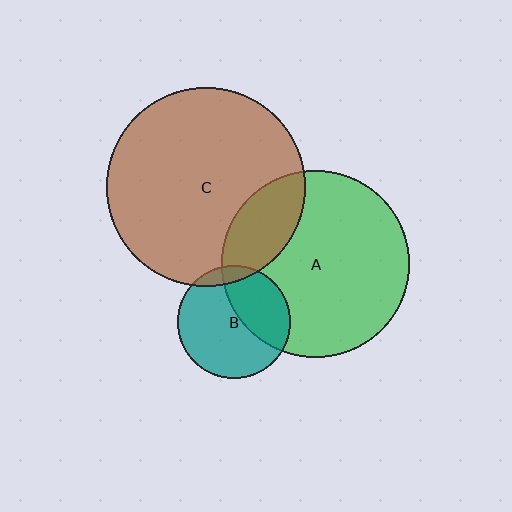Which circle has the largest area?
Circle C (brown).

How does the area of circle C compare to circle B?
Approximately 3.1 times.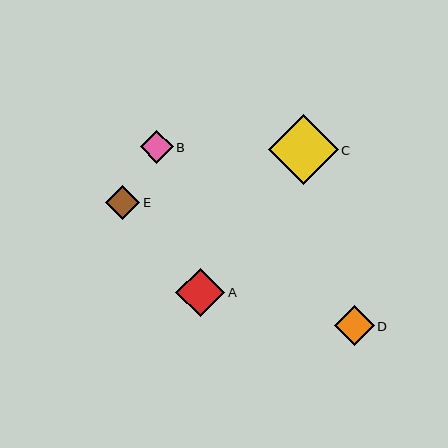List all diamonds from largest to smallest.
From largest to smallest: C, A, D, E, B.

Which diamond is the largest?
Diamond C is the largest with a size of approximately 70 pixels.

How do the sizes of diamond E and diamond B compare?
Diamond E and diamond B are approximately the same size.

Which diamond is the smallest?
Diamond B is the smallest with a size of approximately 33 pixels.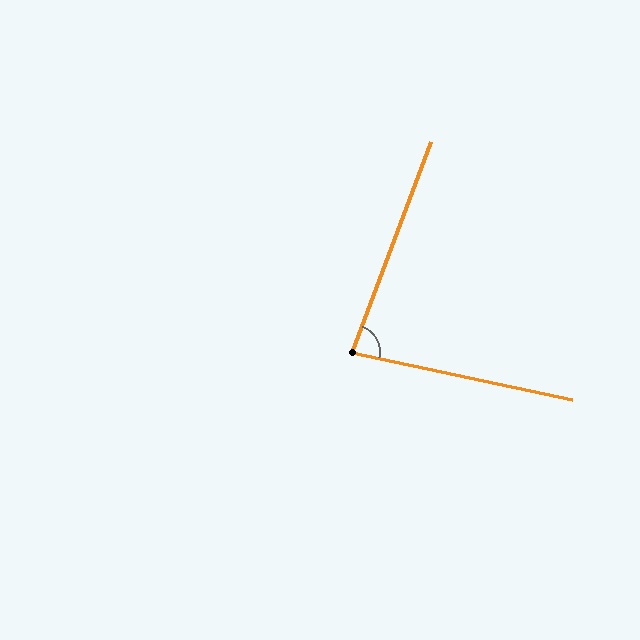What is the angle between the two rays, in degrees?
Approximately 82 degrees.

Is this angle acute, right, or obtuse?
It is acute.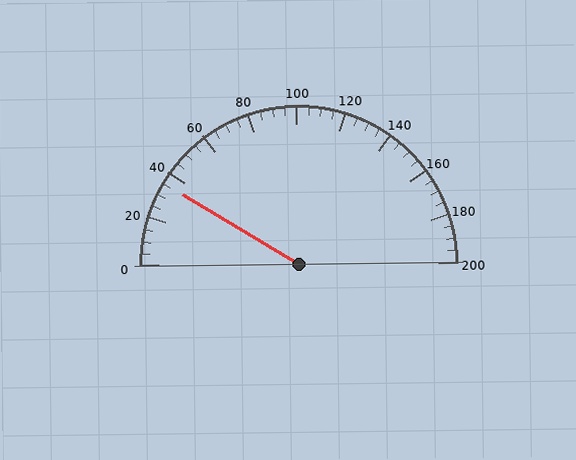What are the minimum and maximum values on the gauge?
The gauge ranges from 0 to 200.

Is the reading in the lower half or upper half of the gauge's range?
The reading is in the lower half of the range (0 to 200).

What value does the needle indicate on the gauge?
The needle indicates approximately 35.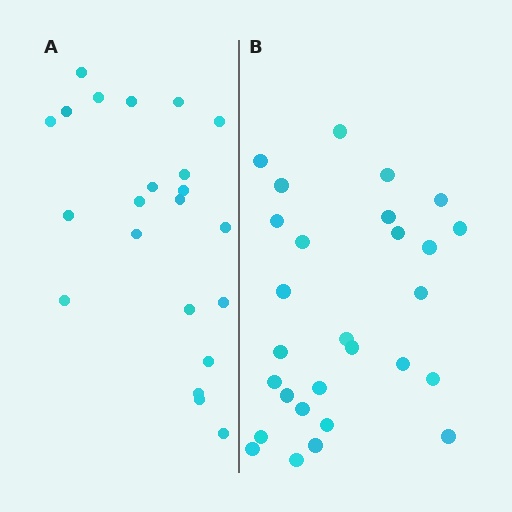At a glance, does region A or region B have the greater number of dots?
Region B (the right region) has more dots.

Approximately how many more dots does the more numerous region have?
Region B has about 6 more dots than region A.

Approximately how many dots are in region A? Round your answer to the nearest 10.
About 20 dots. (The exact count is 22, which rounds to 20.)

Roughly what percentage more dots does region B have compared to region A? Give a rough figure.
About 25% more.